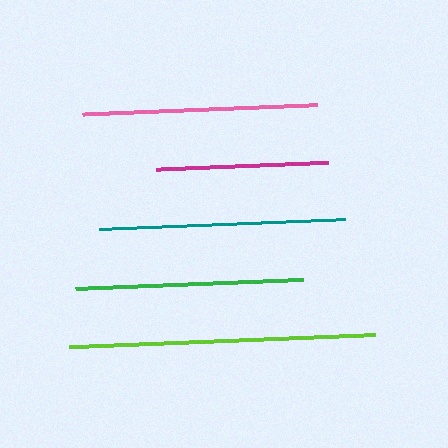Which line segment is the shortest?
The magenta line is the shortest at approximately 172 pixels.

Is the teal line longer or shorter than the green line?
The teal line is longer than the green line.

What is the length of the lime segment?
The lime segment is approximately 306 pixels long.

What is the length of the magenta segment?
The magenta segment is approximately 172 pixels long.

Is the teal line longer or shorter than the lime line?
The lime line is longer than the teal line.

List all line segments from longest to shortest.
From longest to shortest: lime, teal, pink, green, magenta.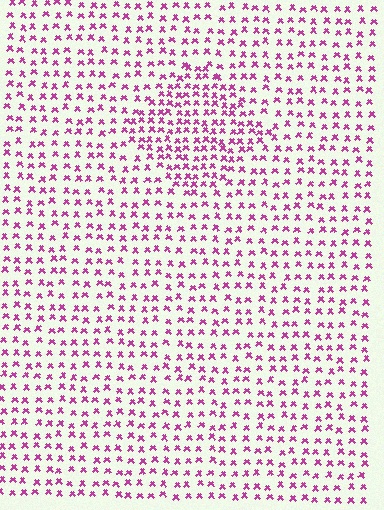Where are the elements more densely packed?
The elements are more densely packed inside the diamond boundary.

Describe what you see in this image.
The image contains small magenta elements arranged at two different densities. A diamond-shaped region is visible where the elements are more densely packed than the surrounding area.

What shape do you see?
I see a diamond.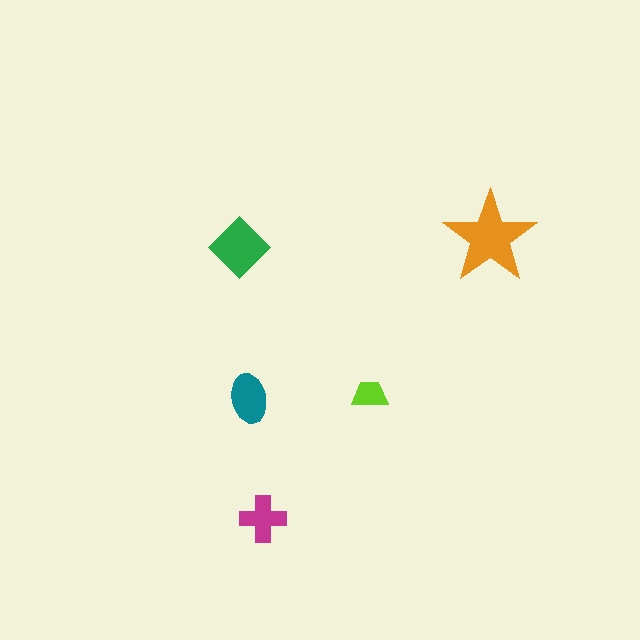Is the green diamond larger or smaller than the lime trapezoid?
Larger.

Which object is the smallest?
The lime trapezoid.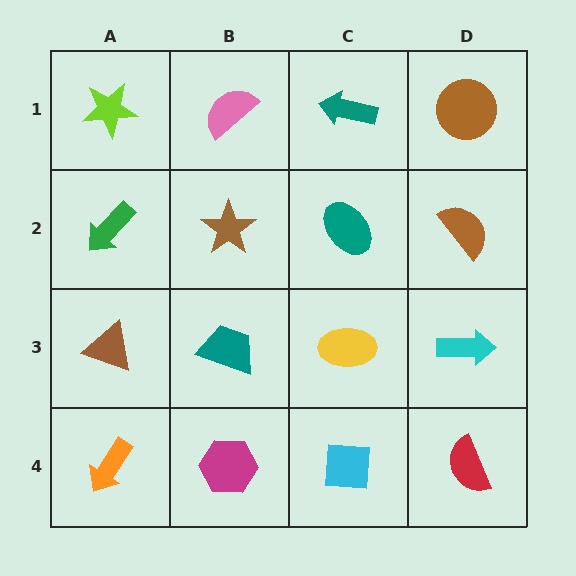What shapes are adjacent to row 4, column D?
A cyan arrow (row 3, column D), a cyan square (row 4, column C).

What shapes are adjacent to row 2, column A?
A lime star (row 1, column A), a brown triangle (row 3, column A), a brown star (row 2, column B).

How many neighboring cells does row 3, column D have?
3.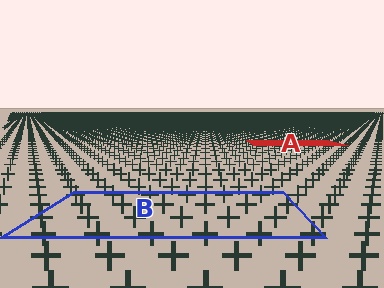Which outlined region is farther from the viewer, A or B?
Region A is farther from the viewer — the texture elements inside it appear smaller and more densely packed.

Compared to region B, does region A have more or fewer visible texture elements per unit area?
Region A has more texture elements per unit area — they are packed more densely because it is farther away.